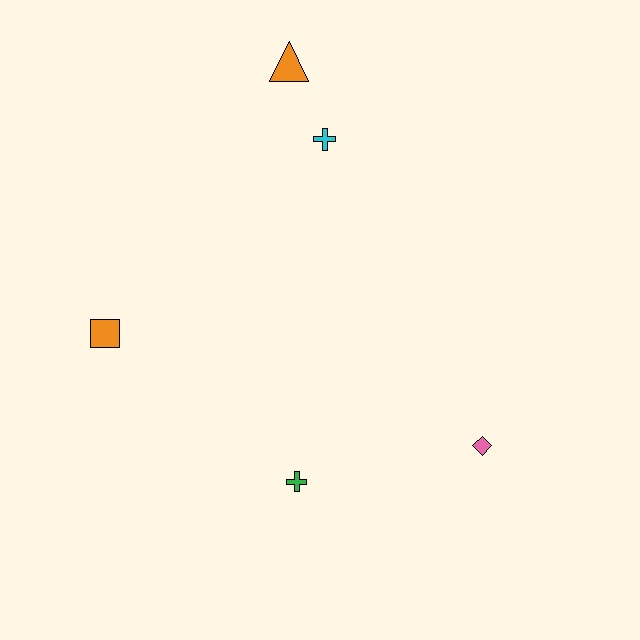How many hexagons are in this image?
There are no hexagons.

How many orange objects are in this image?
There are 2 orange objects.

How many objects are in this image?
There are 5 objects.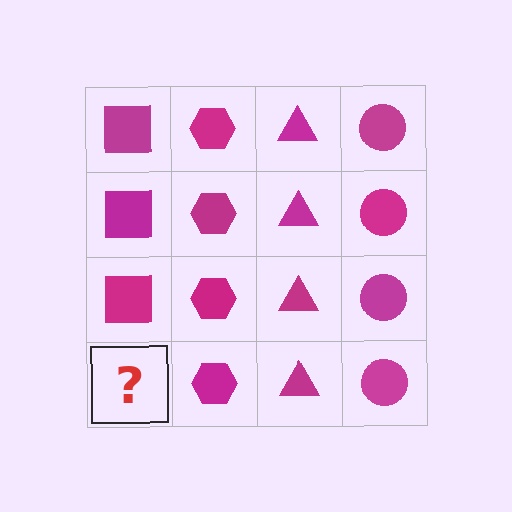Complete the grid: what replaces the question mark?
The question mark should be replaced with a magenta square.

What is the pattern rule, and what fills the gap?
The rule is that each column has a consistent shape. The gap should be filled with a magenta square.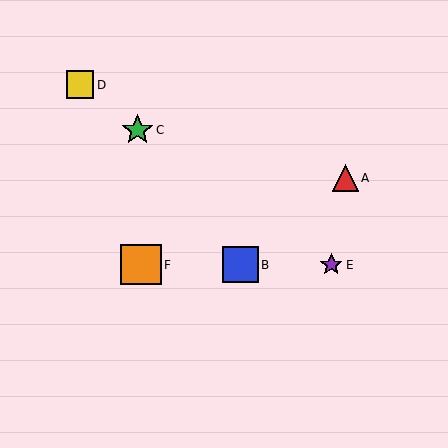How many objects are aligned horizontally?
3 objects (B, E, F) are aligned horizontally.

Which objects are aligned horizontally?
Objects B, E, F are aligned horizontally.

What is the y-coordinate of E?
Object E is at y≈265.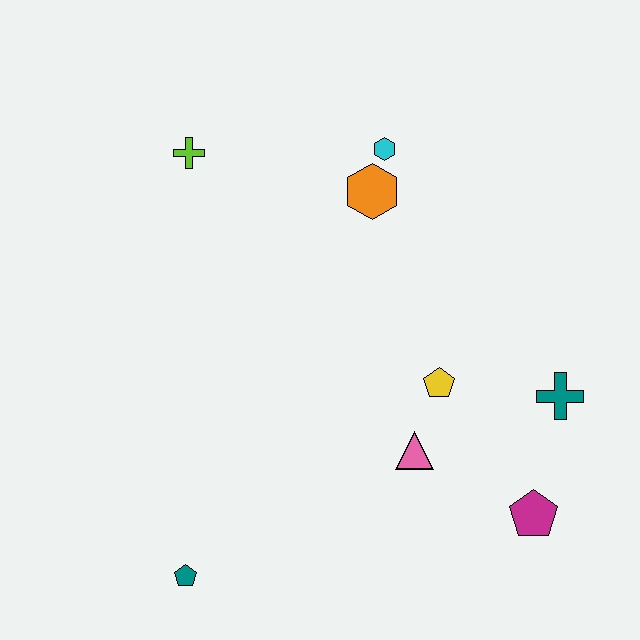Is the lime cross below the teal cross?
No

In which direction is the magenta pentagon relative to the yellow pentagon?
The magenta pentagon is below the yellow pentagon.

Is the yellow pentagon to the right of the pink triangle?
Yes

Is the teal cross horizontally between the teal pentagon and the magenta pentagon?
No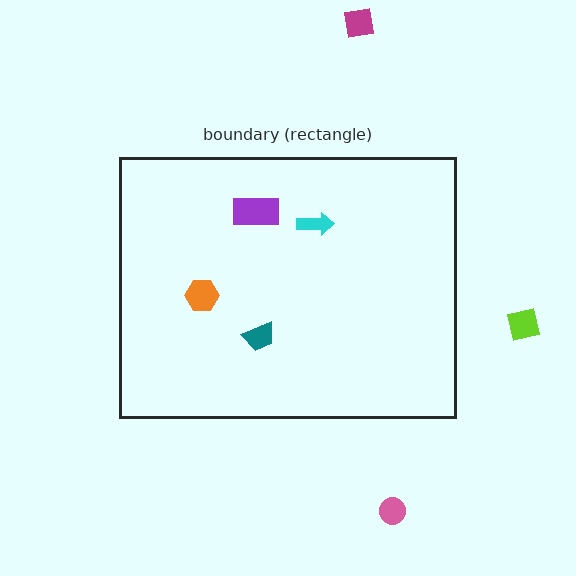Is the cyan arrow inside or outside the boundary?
Inside.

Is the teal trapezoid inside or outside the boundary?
Inside.